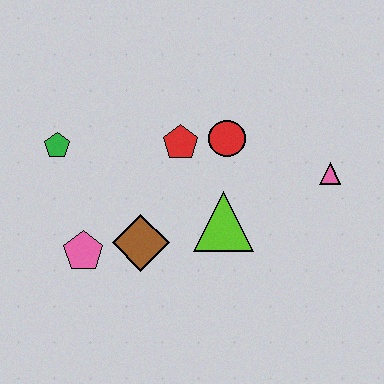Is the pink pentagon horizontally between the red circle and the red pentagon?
No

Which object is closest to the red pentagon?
The red circle is closest to the red pentagon.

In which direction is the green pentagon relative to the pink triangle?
The green pentagon is to the left of the pink triangle.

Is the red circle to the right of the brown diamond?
Yes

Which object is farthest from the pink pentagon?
The pink triangle is farthest from the pink pentagon.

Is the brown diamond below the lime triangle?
Yes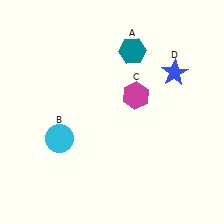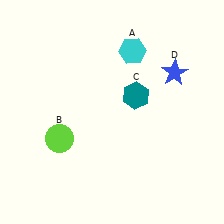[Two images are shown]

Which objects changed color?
A changed from teal to cyan. B changed from cyan to lime. C changed from magenta to teal.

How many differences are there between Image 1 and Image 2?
There are 3 differences between the two images.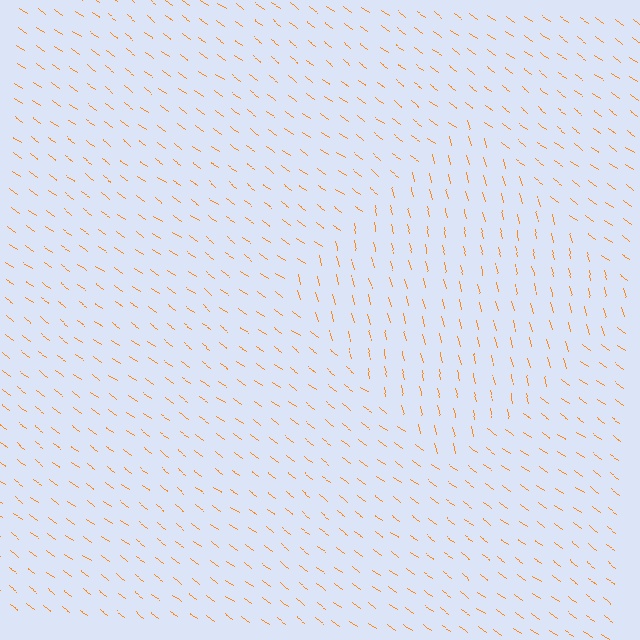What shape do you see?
I see a diamond.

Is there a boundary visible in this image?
Yes, there is a texture boundary formed by a change in line orientation.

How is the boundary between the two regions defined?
The boundary is defined purely by a change in line orientation (approximately 40 degrees difference). All lines are the same color and thickness.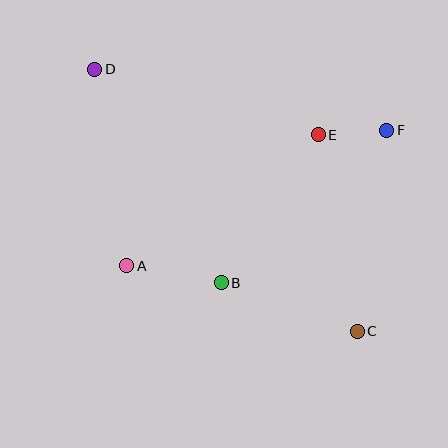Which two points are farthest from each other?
Points C and D are farthest from each other.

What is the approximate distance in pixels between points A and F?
The distance between A and F is approximately 293 pixels.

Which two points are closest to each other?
Points E and F are closest to each other.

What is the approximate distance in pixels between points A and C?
The distance between A and C is approximately 239 pixels.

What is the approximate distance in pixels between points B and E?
The distance between B and E is approximately 177 pixels.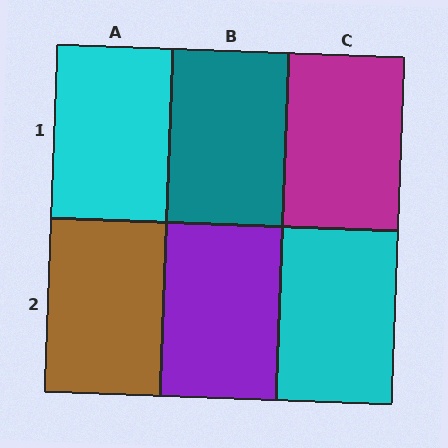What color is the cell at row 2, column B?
Purple.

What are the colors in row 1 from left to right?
Cyan, teal, magenta.